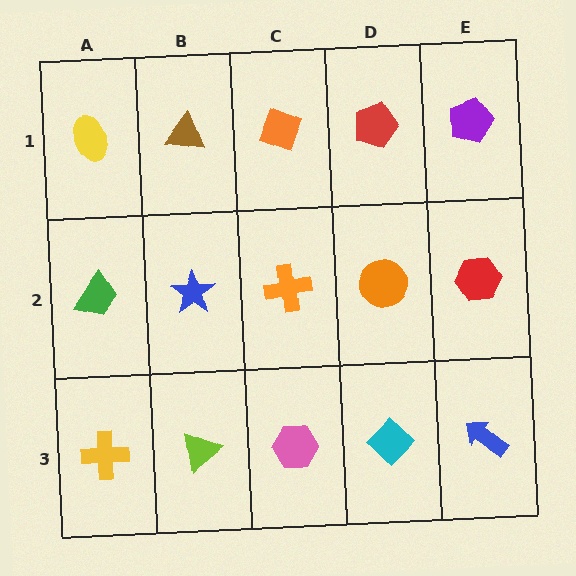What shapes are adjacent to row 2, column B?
A brown triangle (row 1, column B), a lime triangle (row 3, column B), a green trapezoid (row 2, column A), an orange cross (row 2, column C).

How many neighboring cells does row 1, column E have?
2.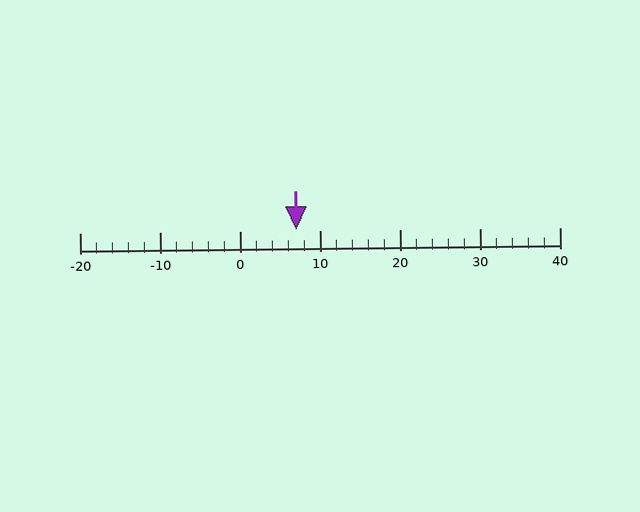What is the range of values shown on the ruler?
The ruler shows values from -20 to 40.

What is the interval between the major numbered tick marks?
The major tick marks are spaced 10 units apart.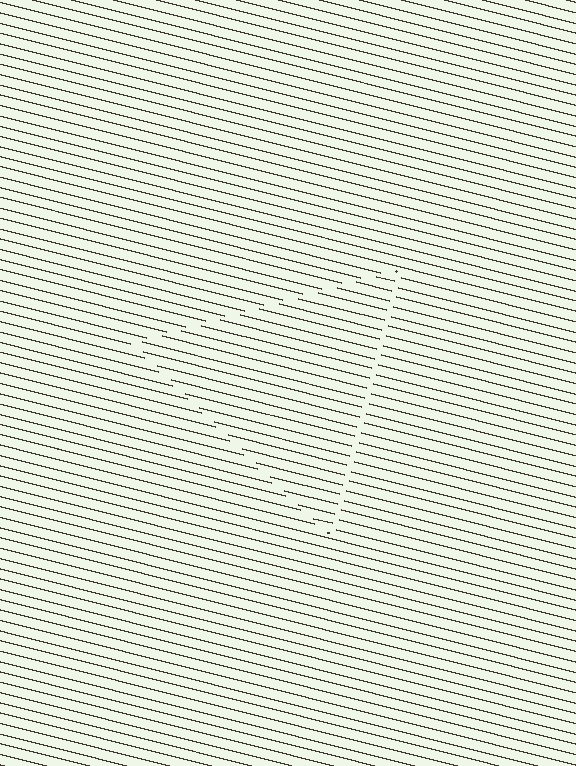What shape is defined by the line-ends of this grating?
An illusory triangle. The interior of the shape contains the same grating, shifted by half a period — the contour is defined by the phase discontinuity where line-ends from the inner and outer gratings abut.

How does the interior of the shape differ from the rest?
The interior of the shape contains the same grating, shifted by half a period — the contour is defined by the phase discontinuity where line-ends from the inner and outer gratings abut.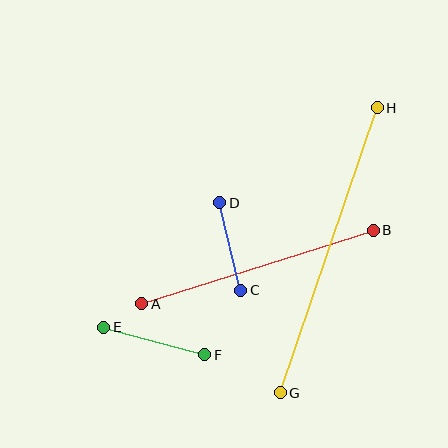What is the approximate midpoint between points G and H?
The midpoint is at approximately (329, 250) pixels.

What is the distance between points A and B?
The distance is approximately 243 pixels.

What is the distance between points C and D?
The distance is approximately 90 pixels.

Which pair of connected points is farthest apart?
Points G and H are farthest apart.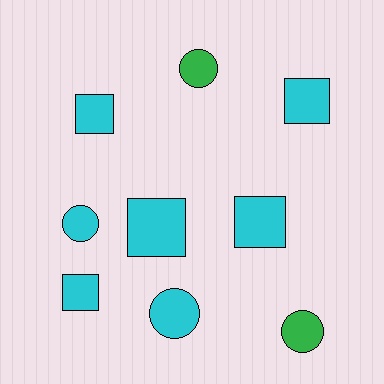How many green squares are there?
There are no green squares.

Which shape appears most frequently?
Square, with 5 objects.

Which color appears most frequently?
Cyan, with 7 objects.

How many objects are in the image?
There are 9 objects.